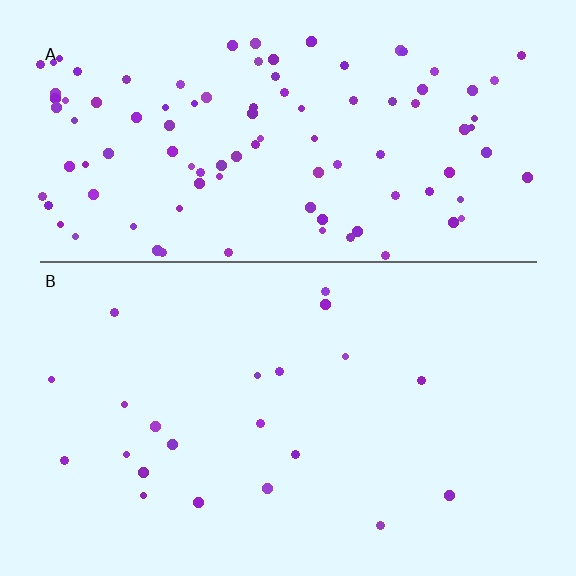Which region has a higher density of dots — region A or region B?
A (the top).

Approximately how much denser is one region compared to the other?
Approximately 4.7× — region A over region B.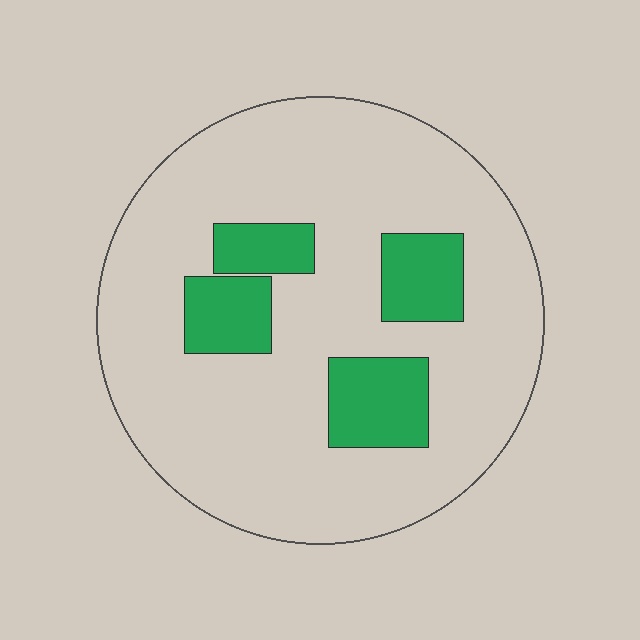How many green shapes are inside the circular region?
4.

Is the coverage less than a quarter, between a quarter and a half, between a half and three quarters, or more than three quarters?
Less than a quarter.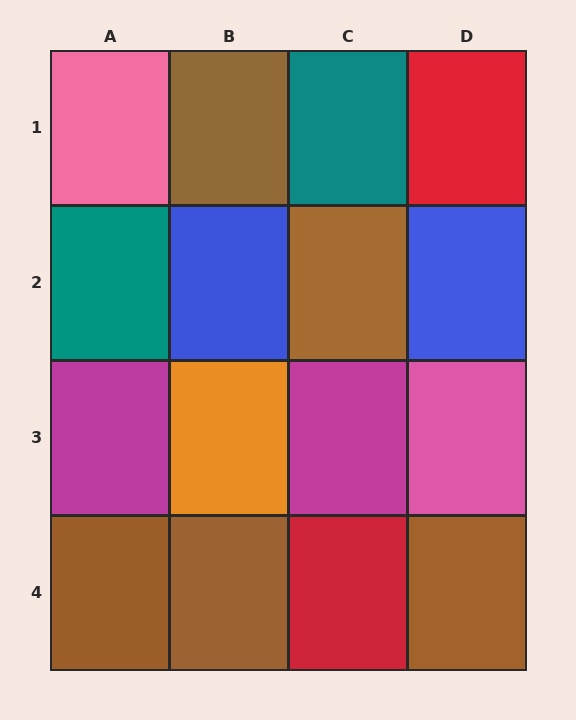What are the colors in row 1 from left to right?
Pink, brown, teal, red.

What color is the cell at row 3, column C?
Magenta.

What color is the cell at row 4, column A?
Brown.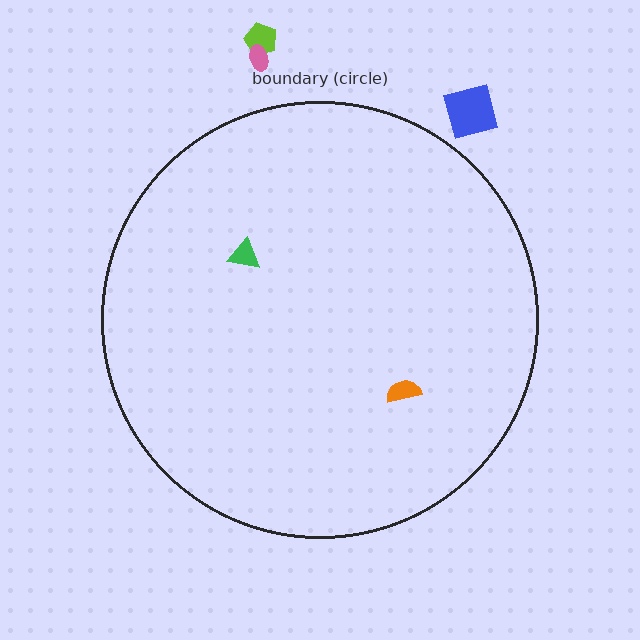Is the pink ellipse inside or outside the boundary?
Outside.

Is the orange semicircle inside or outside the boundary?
Inside.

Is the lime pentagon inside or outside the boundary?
Outside.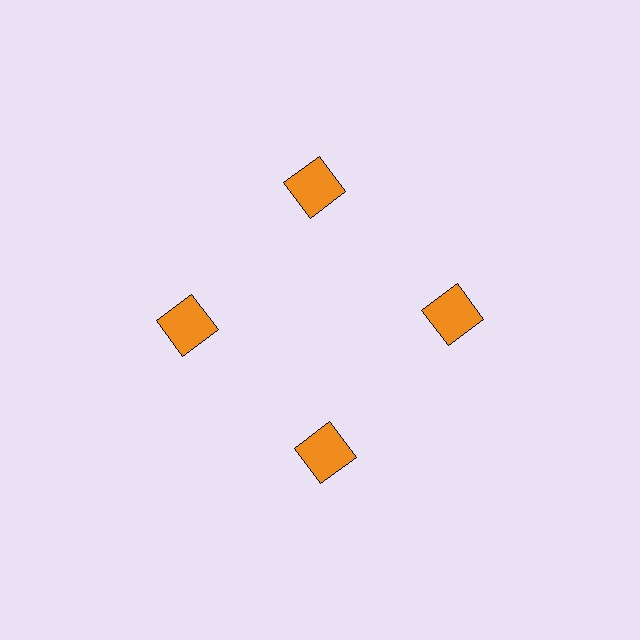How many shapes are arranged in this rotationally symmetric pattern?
There are 4 shapes, arranged in 4 groups of 1.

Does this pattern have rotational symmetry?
Yes, this pattern has 4-fold rotational symmetry. It looks the same after rotating 90 degrees around the center.